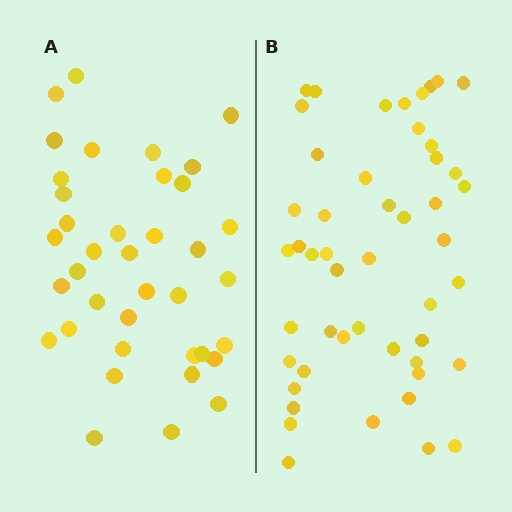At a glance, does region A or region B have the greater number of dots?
Region B (the right region) has more dots.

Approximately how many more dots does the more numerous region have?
Region B has roughly 12 or so more dots than region A.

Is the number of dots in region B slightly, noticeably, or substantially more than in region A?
Region B has noticeably more, but not dramatically so. The ratio is roughly 1.3 to 1.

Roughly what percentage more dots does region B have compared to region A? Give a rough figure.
About 30% more.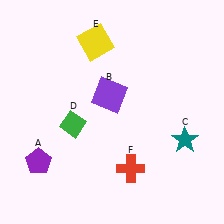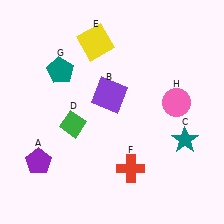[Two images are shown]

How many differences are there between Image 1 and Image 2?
There are 2 differences between the two images.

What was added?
A teal pentagon (G), a pink circle (H) were added in Image 2.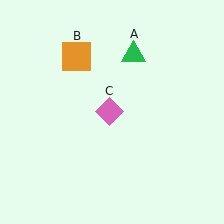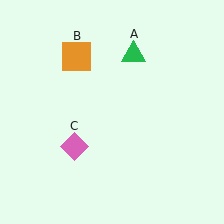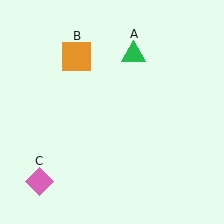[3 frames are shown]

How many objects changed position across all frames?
1 object changed position: pink diamond (object C).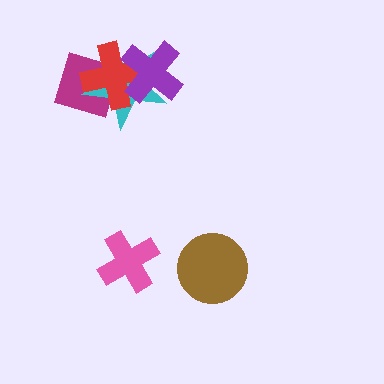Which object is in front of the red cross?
The purple cross is in front of the red cross.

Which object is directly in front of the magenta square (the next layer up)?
The cyan star is directly in front of the magenta square.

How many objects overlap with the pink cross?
0 objects overlap with the pink cross.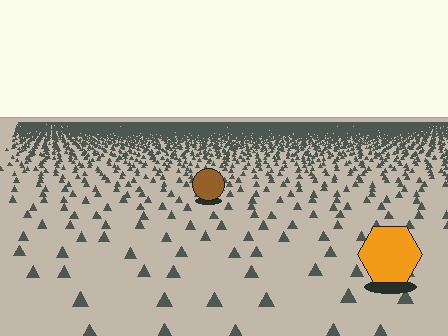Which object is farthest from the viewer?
The brown circle is farthest from the viewer. It appears smaller and the ground texture around it is denser.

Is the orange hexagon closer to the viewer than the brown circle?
Yes. The orange hexagon is closer — you can tell from the texture gradient: the ground texture is coarser near it.